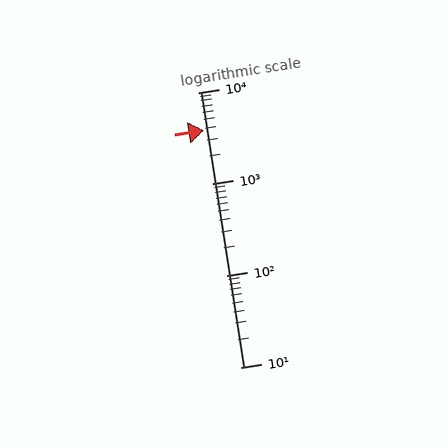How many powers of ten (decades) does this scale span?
The scale spans 3 decades, from 10 to 10000.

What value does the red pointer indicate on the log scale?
The pointer indicates approximately 3800.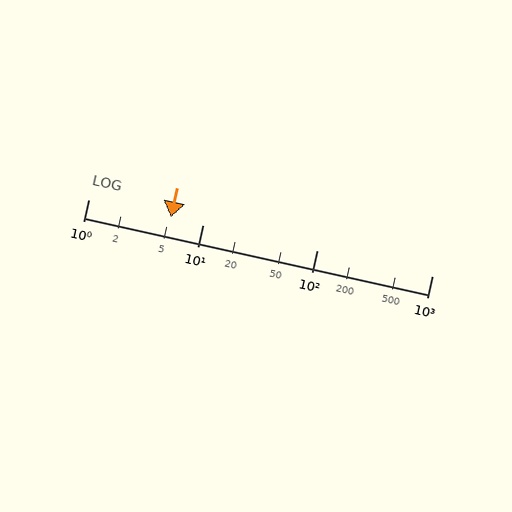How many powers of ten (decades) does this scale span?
The scale spans 3 decades, from 1 to 1000.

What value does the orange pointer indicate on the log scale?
The pointer indicates approximately 5.2.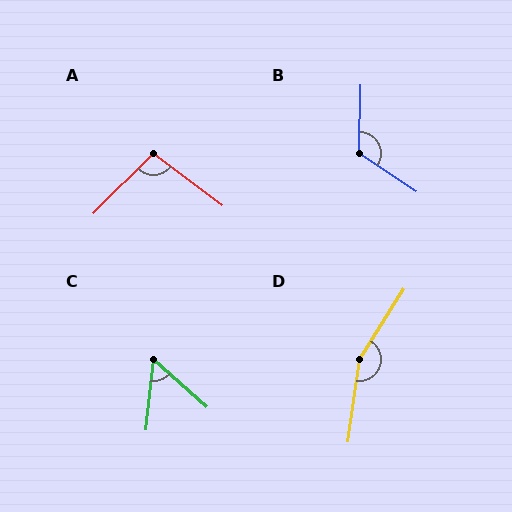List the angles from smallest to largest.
C (55°), A (98°), B (122°), D (156°).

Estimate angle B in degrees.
Approximately 122 degrees.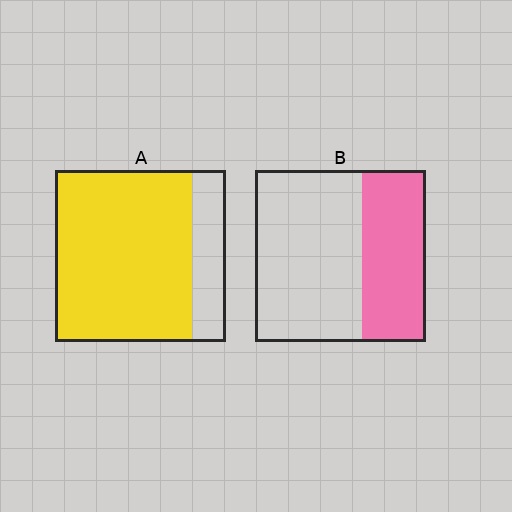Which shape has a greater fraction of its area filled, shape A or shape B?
Shape A.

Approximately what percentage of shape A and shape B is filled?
A is approximately 80% and B is approximately 35%.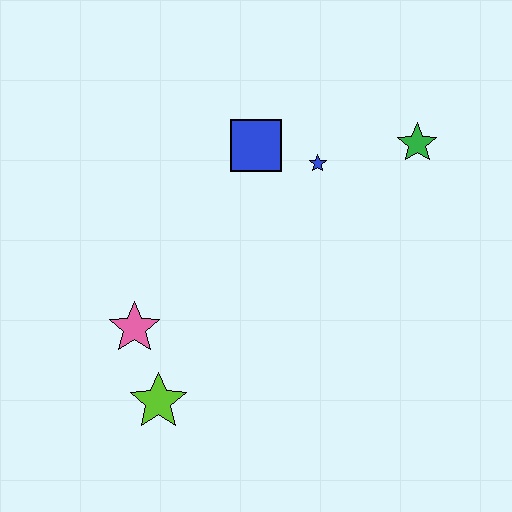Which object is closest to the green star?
The blue star is closest to the green star.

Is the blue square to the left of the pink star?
No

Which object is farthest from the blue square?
The lime star is farthest from the blue square.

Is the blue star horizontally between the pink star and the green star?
Yes